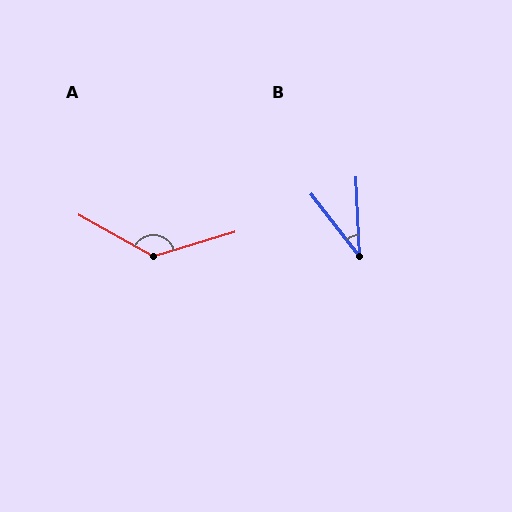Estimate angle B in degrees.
Approximately 35 degrees.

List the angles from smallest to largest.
B (35°), A (135°).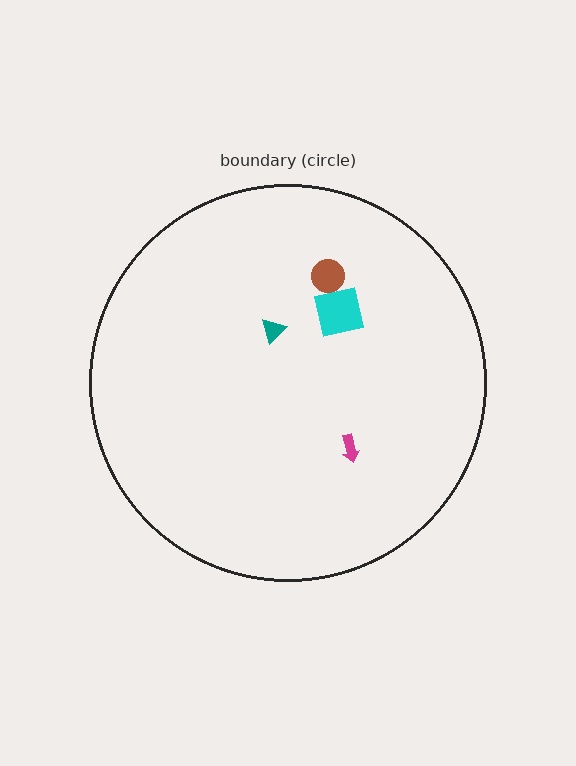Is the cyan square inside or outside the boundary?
Inside.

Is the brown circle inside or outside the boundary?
Inside.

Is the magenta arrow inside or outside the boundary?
Inside.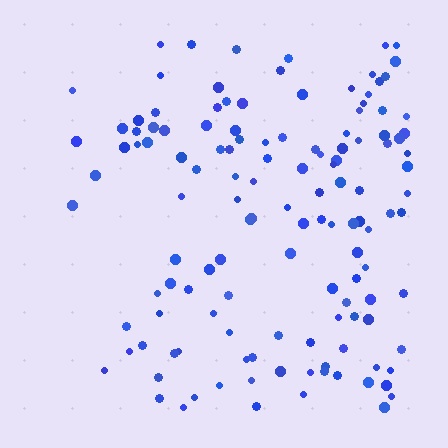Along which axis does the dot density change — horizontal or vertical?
Horizontal.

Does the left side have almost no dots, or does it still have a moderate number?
Still a moderate number, just noticeably fewer than the right.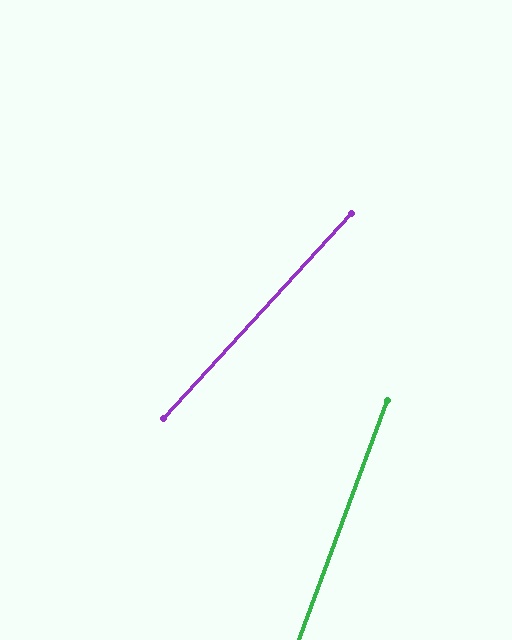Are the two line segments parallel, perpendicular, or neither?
Neither parallel nor perpendicular — they differ by about 22°.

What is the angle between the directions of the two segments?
Approximately 22 degrees.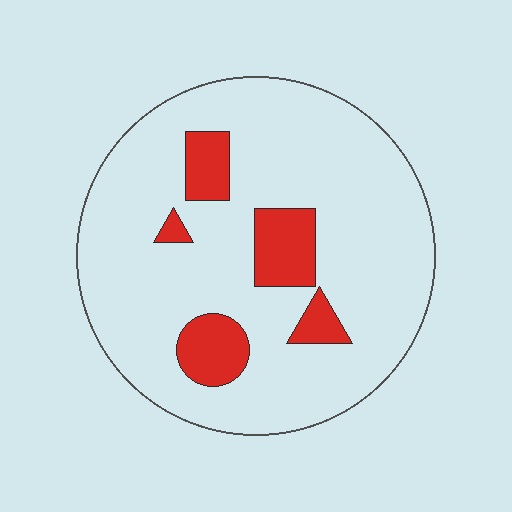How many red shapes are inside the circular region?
5.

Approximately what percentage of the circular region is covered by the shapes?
Approximately 15%.